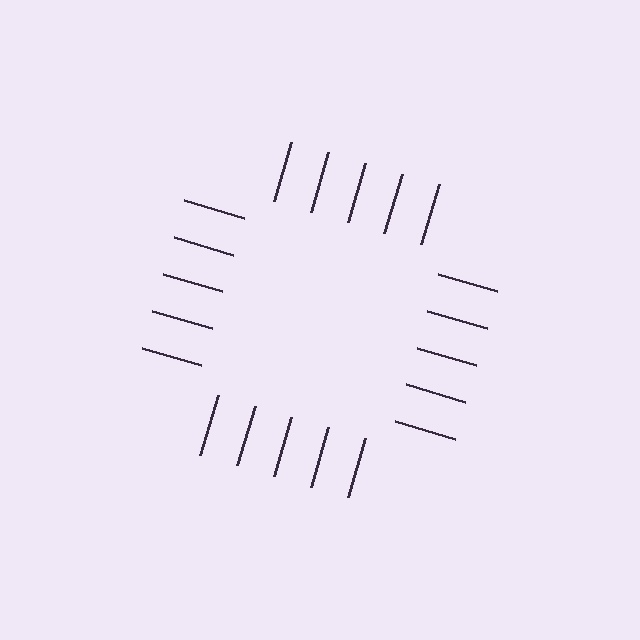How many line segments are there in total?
20 — 5 along each of the 4 edges.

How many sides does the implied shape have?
4 sides — the line-ends trace a square.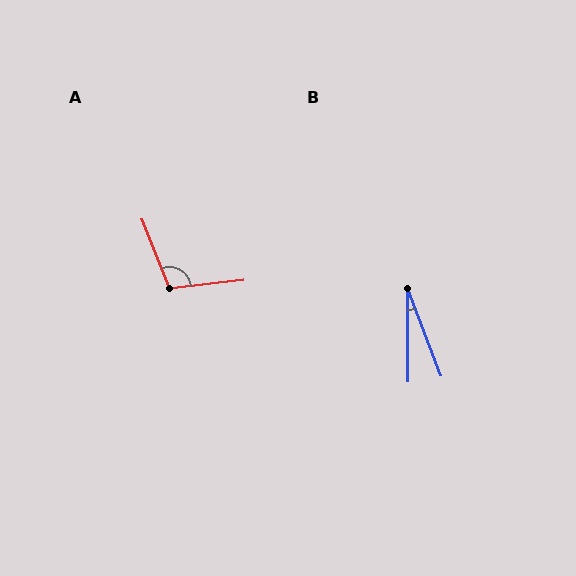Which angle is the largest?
A, at approximately 105 degrees.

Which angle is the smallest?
B, at approximately 20 degrees.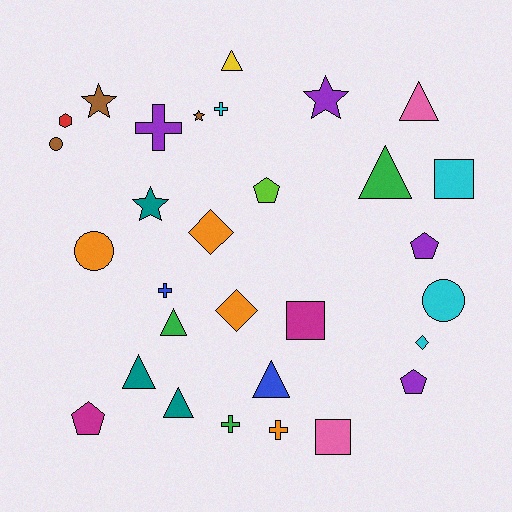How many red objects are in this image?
There is 1 red object.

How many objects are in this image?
There are 30 objects.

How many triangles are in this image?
There are 7 triangles.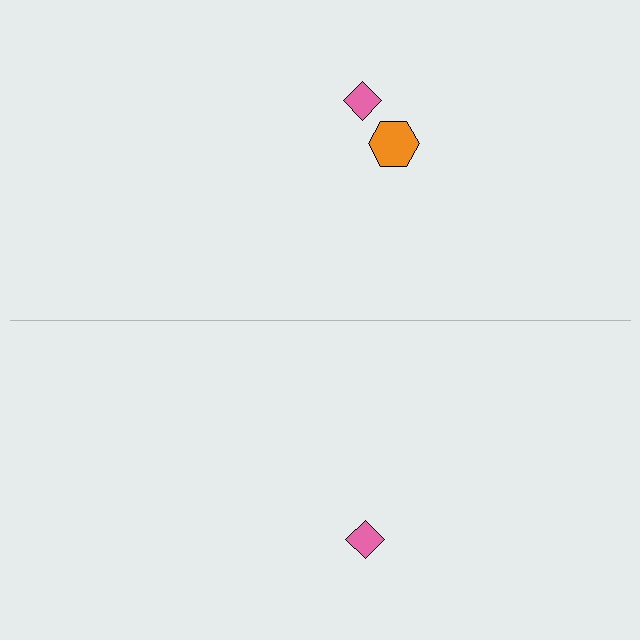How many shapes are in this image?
There are 3 shapes in this image.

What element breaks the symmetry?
A orange hexagon is missing from the bottom side.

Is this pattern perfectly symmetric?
No, the pattern is not perfectly symmetric. A orange hexagon is missing from the bottom side.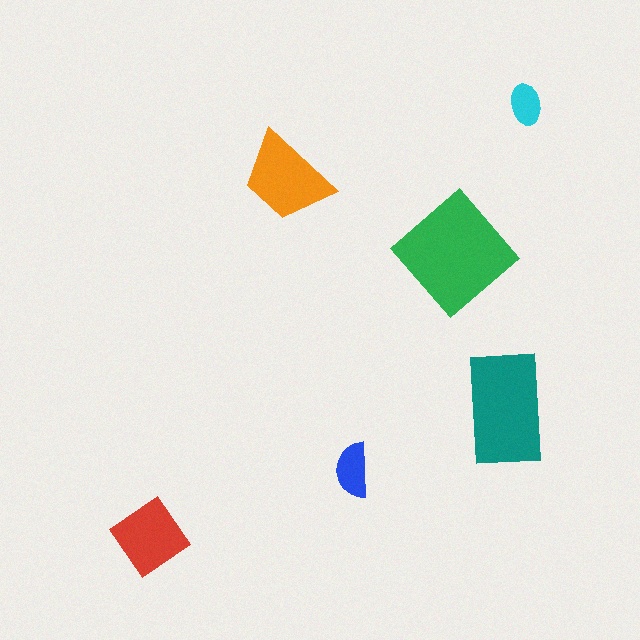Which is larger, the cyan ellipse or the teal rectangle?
The teal rectangle.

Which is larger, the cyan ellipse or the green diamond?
The green diamond.